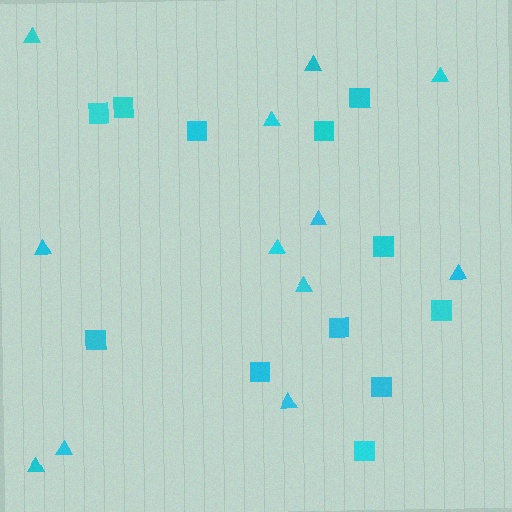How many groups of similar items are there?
There are 2 groups: one group of triangles (12) and one group of squares (12).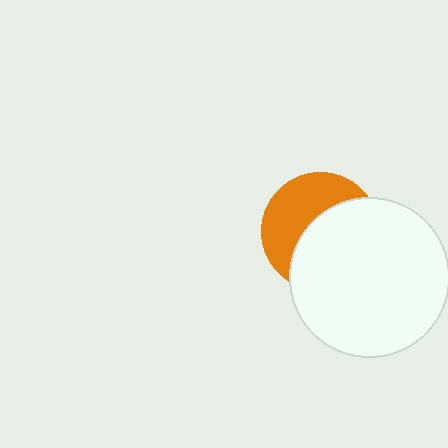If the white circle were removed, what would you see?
You would see the complete orange circle.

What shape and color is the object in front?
The object in front is a white circle.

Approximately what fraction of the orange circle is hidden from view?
Roughly 56% of the orange circle is hidden behind the white circle.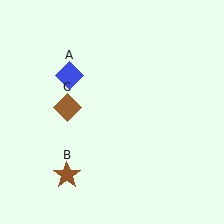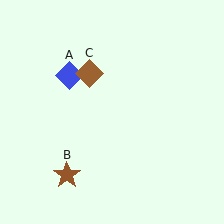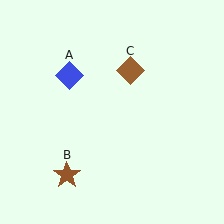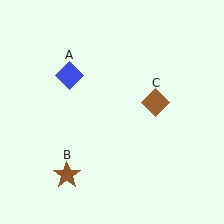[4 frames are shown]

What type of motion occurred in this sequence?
The brown diamond (object C) rotated clockwise around the center of the scene.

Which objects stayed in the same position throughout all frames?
Blue diamond (object A) and brown star (object B) remained stationary.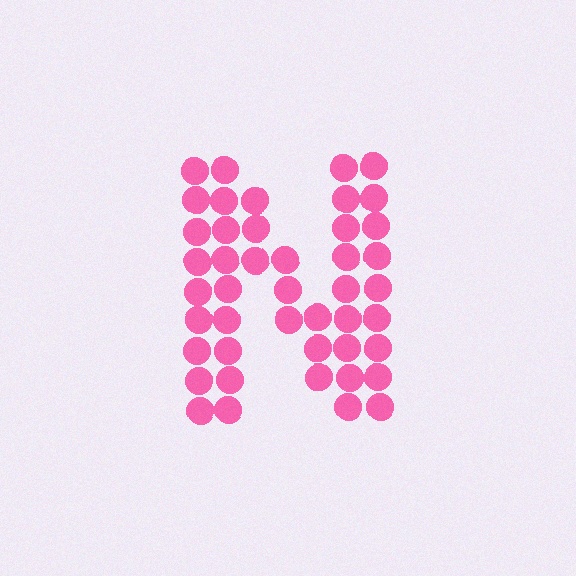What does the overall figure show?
The overall figure shows the letter N.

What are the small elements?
The small elements are circles.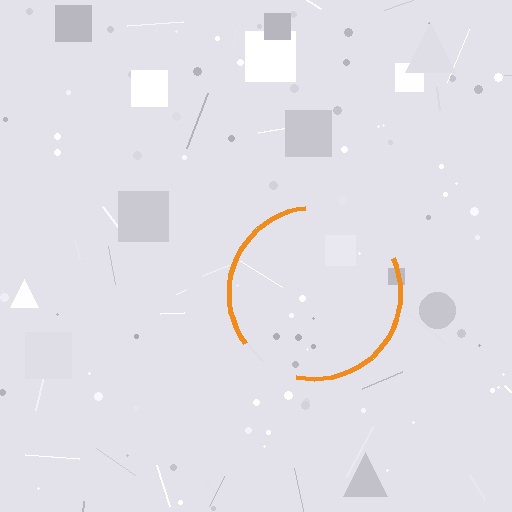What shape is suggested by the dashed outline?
The dashed outline suggests a circle.